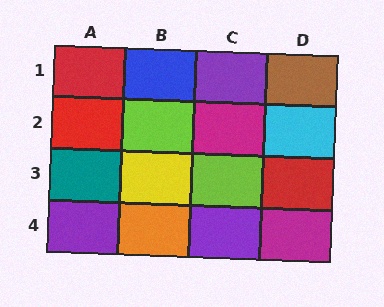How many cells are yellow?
1 cell is yellow.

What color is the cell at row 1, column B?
Blue.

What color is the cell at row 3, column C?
Lime.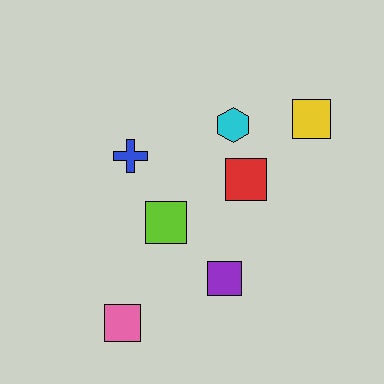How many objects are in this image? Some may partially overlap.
There are 7 objects.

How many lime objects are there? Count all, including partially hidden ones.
There is 1 lime object.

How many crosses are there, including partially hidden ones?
There is 1 cross.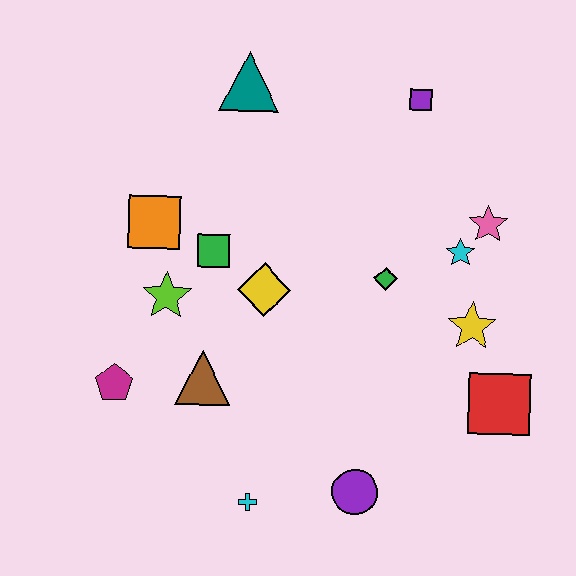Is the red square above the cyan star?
No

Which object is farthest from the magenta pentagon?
The purple square is farthest from the magenta pentagon.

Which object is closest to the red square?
The yellow star is closest to the red square.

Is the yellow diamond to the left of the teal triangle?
No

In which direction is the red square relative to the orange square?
The red square is to the right of the orange square.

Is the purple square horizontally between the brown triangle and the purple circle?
No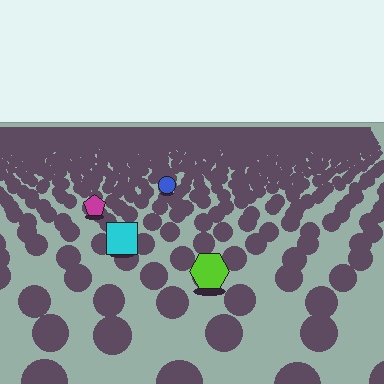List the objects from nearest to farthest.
From nearest to farthest: the lime hexagon, the cyan square, the magenta pentagon, the blue circle.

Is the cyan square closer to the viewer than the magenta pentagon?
Yes. The cyan square is closer — you can tell from the texture gradient: the ground texture is coarser near it.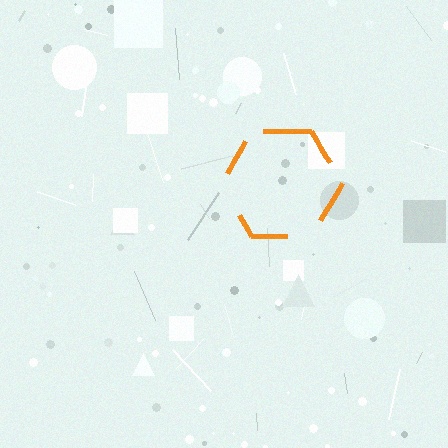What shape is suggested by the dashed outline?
The dashed outline suggests a hexagon.